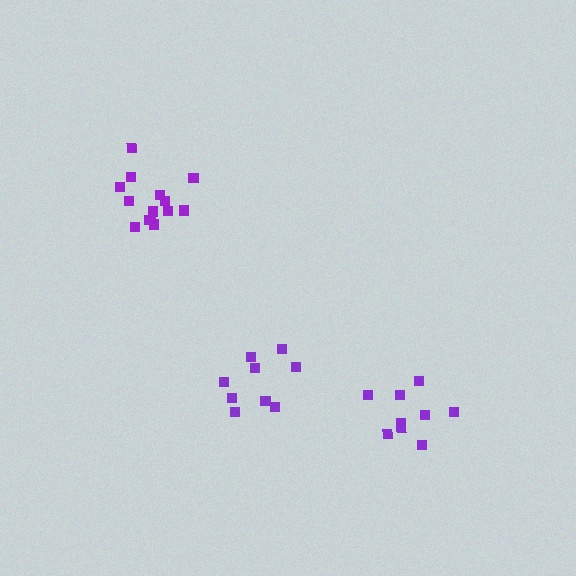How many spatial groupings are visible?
There are 3 spatial groupings.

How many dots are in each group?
Group 1: 9 dots, Group 2: 9 dots, Group 3: 14 dots (32 total).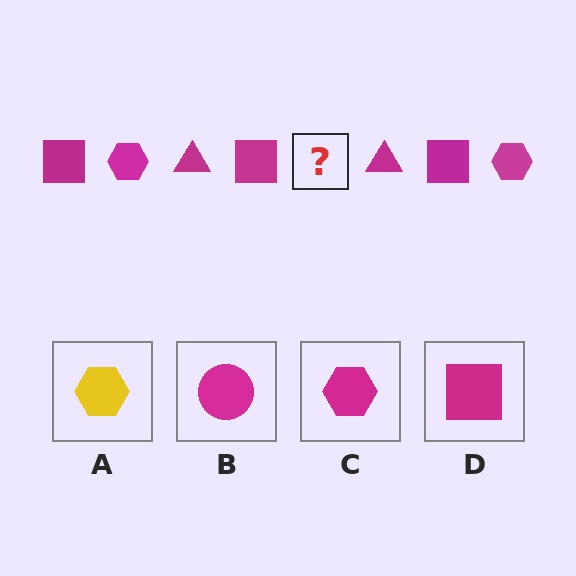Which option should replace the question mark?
Option C.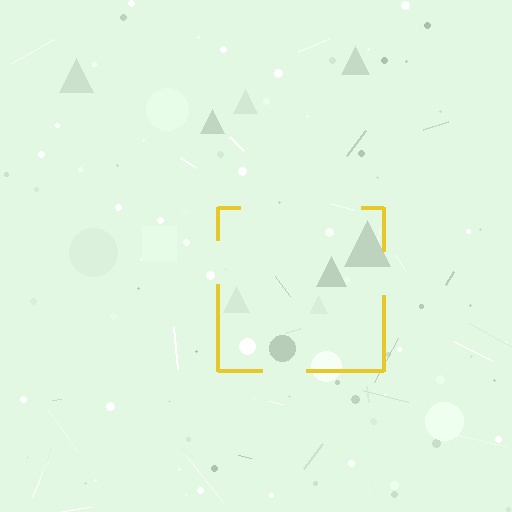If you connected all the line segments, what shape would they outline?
They would outline a square.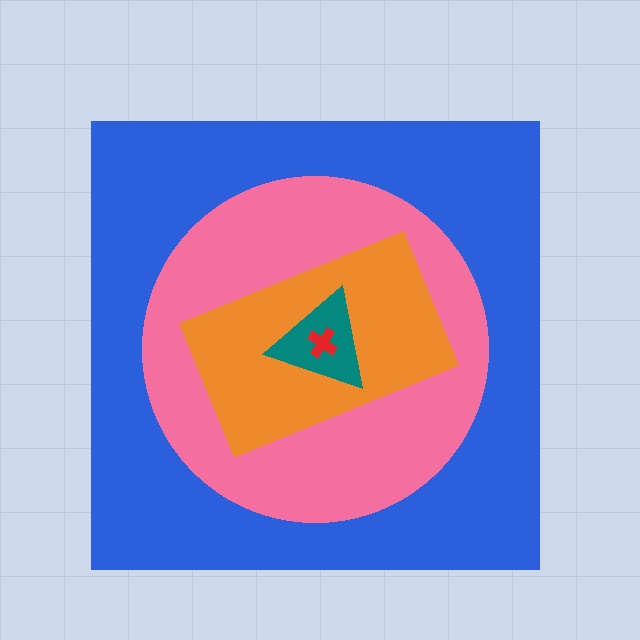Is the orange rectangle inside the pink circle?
Yes.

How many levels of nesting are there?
5.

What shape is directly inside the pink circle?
The orange rectangle.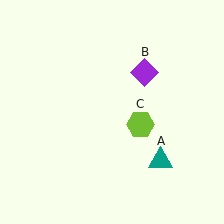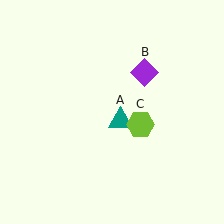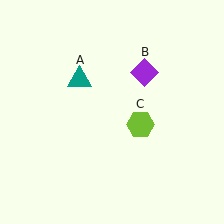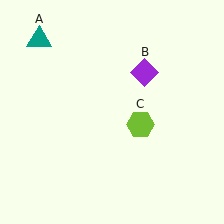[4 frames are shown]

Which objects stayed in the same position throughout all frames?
Purple diamond (object B) and lime hexagon (object C) remained stationary.